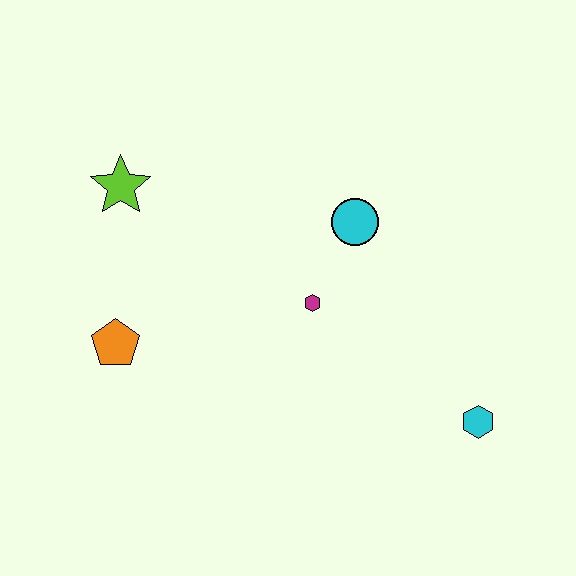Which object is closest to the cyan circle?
The magenta hexagon is closest to the cyan circle.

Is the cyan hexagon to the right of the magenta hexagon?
Yes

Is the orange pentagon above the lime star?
No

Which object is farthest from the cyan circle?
The orange pentagon is farthest from the cyan circle.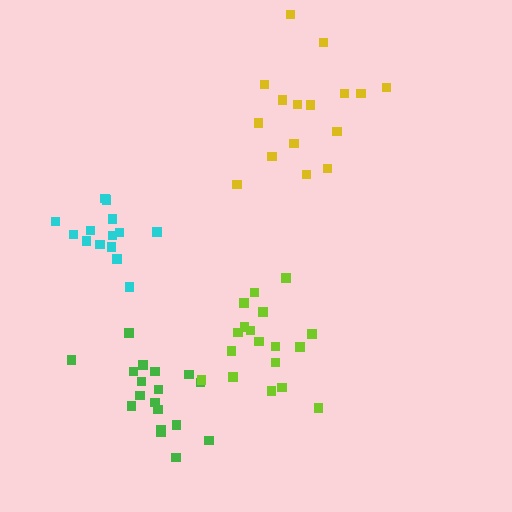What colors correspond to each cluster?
The clusters are colored: green, yellow, lime, cyan.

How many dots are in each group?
Group 1: 18 dots, Group 2: 16 dots, Group 3: 18 dots, Group 4: 14 dots (66 total).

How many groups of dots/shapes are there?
There are 4 groups.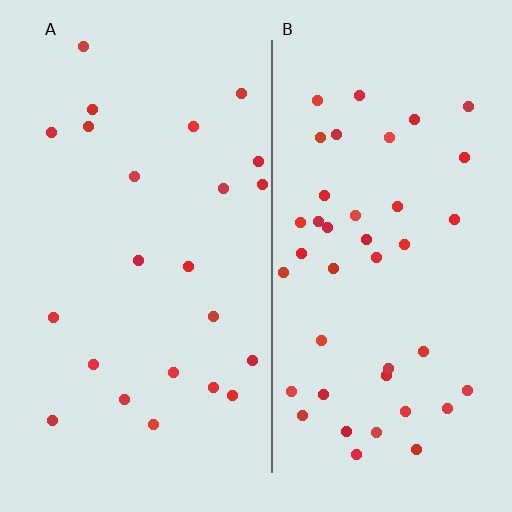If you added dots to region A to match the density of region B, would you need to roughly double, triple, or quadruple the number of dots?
Approximately double.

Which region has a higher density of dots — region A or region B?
B (the right).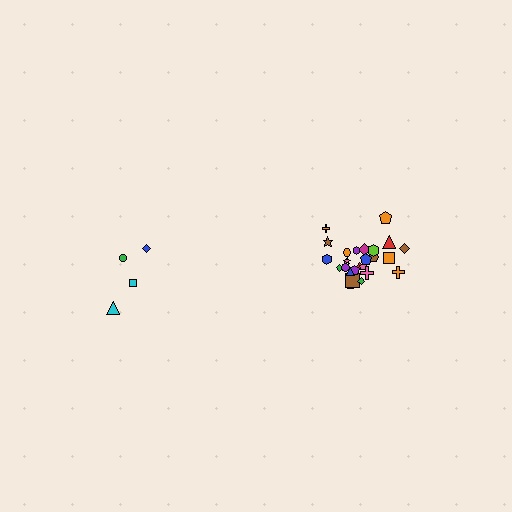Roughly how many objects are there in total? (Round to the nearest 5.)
Roughly 30 objects in total.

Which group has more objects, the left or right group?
The right group.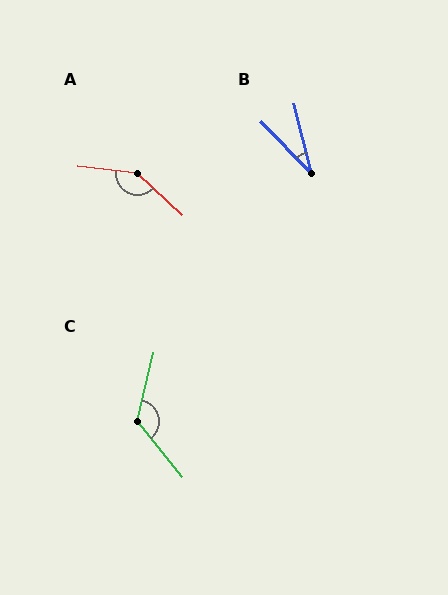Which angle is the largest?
A, at approximately 145 degrees.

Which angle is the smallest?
B, at approximately 30 degrees.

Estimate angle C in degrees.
Approximately 128 degrees.